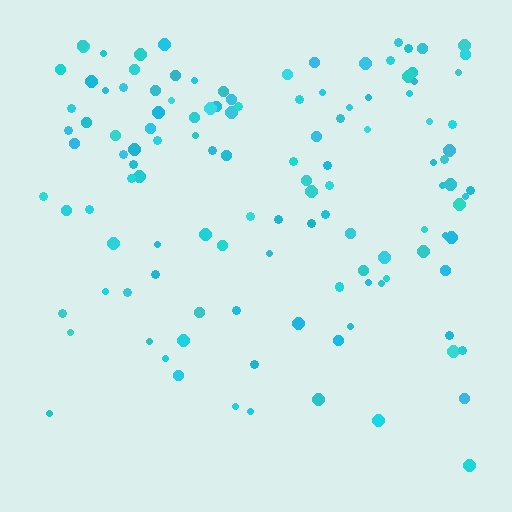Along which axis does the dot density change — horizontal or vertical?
Vertical.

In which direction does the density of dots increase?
From bottom to top, with the top side densest.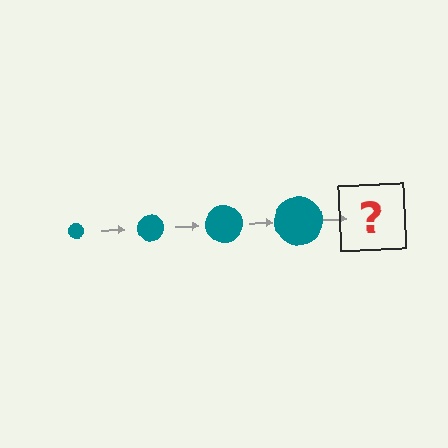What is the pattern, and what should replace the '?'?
The pattern is that the circle gets progressively larger each step. The '?' should be a teal circle, larger than the previous one.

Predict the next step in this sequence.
The next step is a teal circle, larger than the previous one.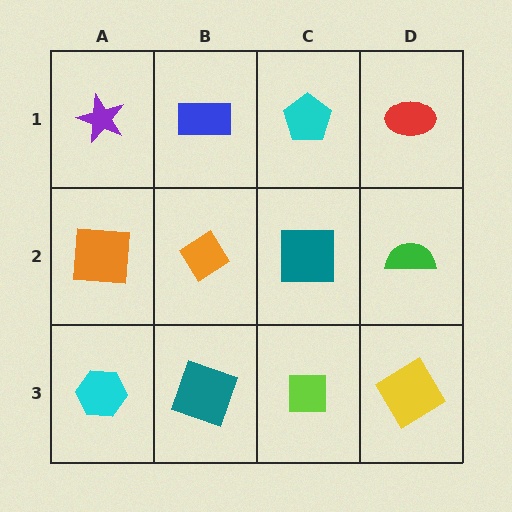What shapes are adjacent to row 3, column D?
A green semicircle (row 2, column D), a lime square (row 3, column C).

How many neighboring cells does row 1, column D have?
2.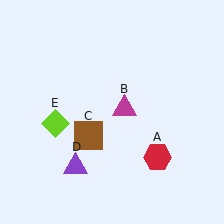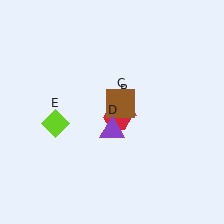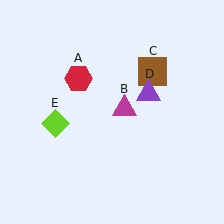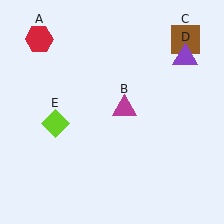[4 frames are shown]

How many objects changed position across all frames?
3 objects changed position: red hexagon (object A), brown square (object C), purple triangle (object D).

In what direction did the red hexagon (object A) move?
The red hexagon (object A) moved up and to the left.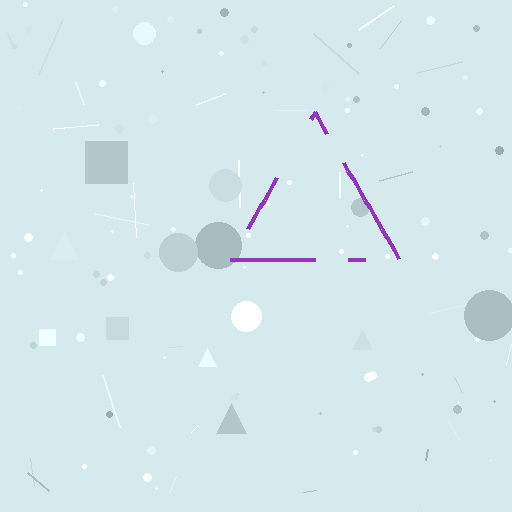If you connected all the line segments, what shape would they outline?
They would outline a triangle.